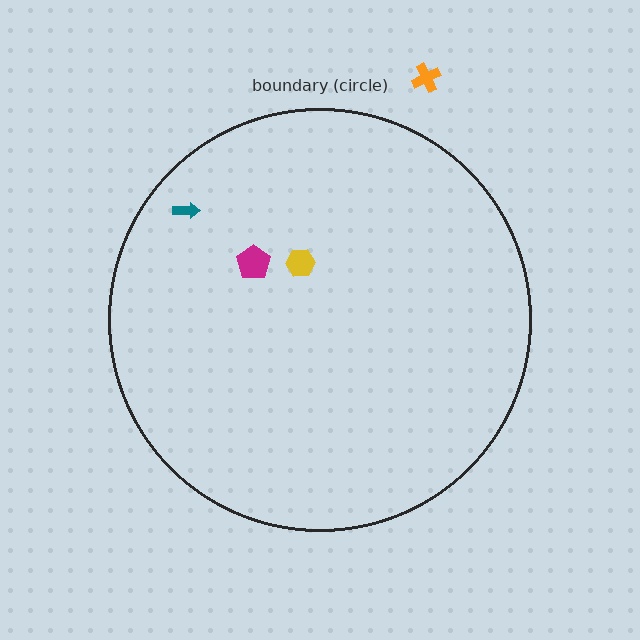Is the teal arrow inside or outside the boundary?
Inside.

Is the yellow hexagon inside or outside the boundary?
Inside.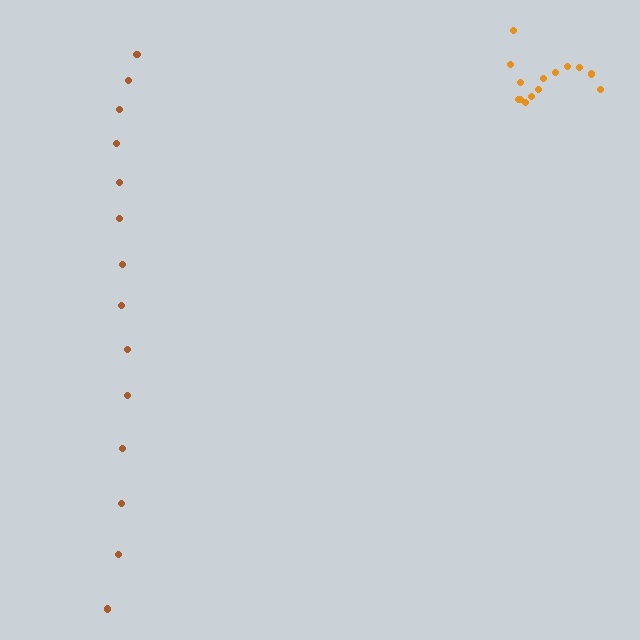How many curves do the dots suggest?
There are 2 distinct paths.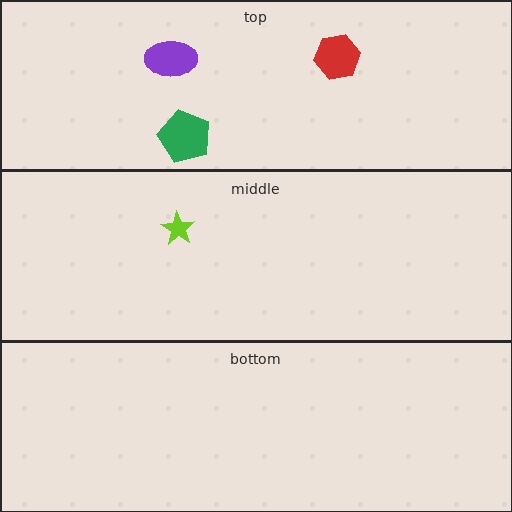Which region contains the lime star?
The middle region.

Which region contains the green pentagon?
The top region.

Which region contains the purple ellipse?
The top region.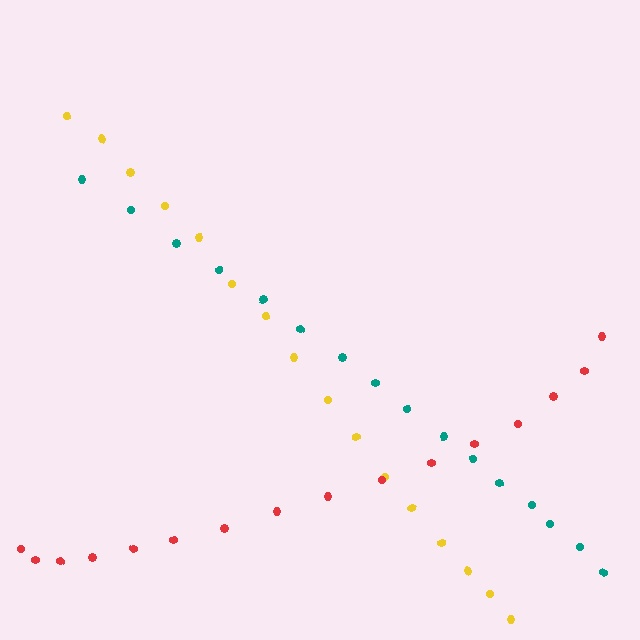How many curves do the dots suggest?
There are 3 distinct paths.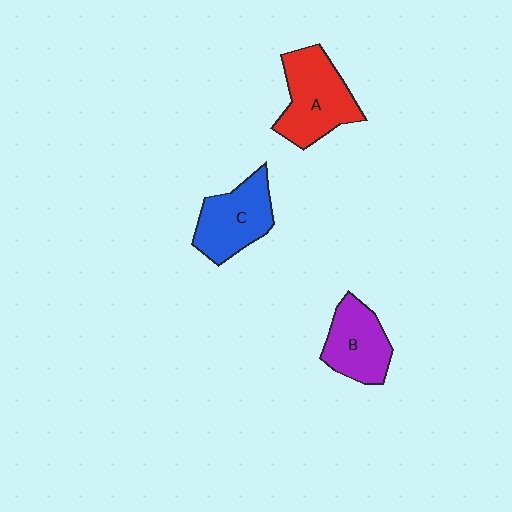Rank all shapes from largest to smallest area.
From largest to smallest: A (red), C (blue), B (purple).